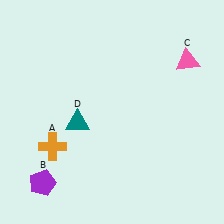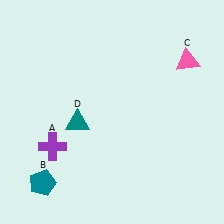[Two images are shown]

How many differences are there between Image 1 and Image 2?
There are 2 differences between the two images.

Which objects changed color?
A changed from orange to purple. B changed from purple to teal.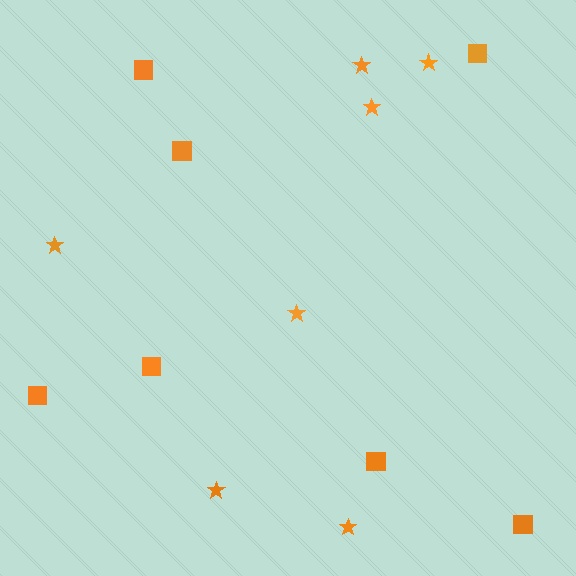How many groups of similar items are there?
There are 2 groups: one group of squares (7) and one group of stars (7).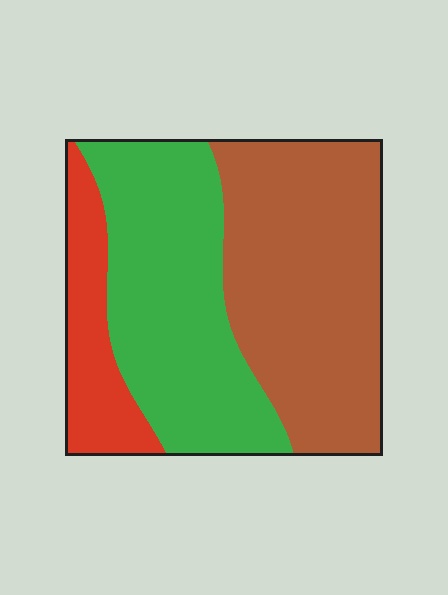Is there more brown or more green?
Brown.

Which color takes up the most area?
Brown, at roughly 45%.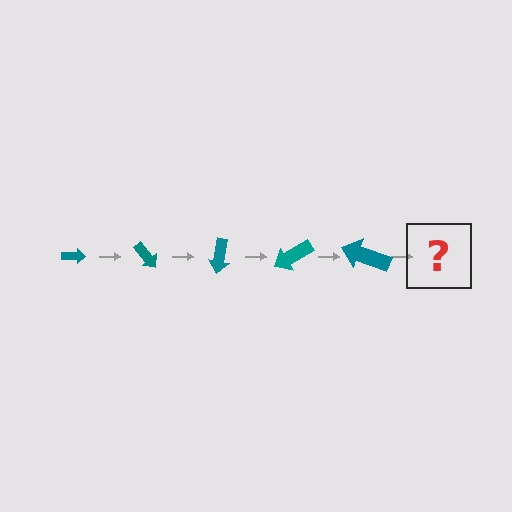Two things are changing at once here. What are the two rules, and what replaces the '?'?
The two rules are that the arrow grows larger each step and it rotates 50 degrees each step. The '?' should be an arrow, larger than the previous one and rotated 250 degrees from the start.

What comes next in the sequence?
The next element should be an arrow, larger than the previous one and rotated 250 degrees from the start.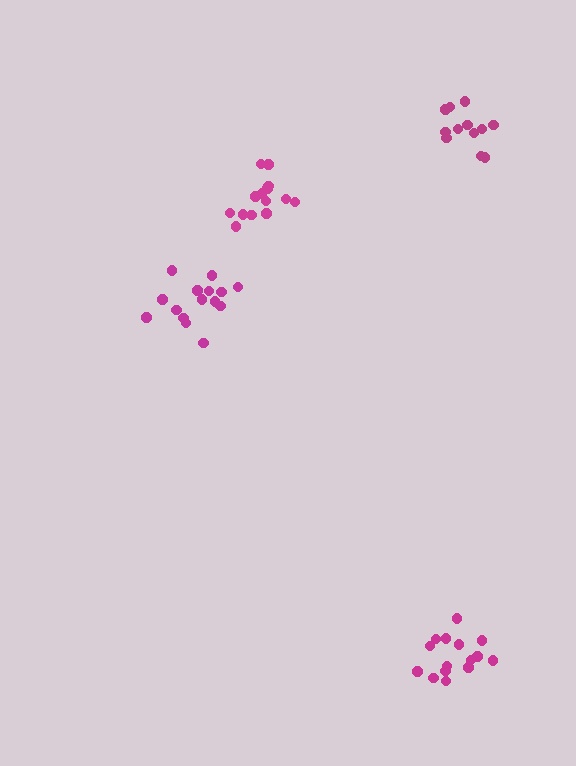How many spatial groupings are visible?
There are 4 spatial groupings.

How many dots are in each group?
Group 1: 15 dots, Group 2: 12 dots, Group 3: 15 dots, Group 4: 15 dots (57 total).